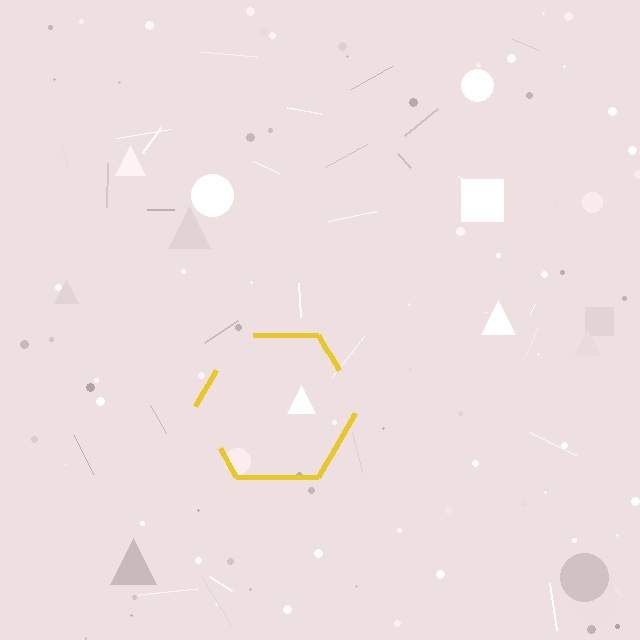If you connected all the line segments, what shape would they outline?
They would outline a hexagon.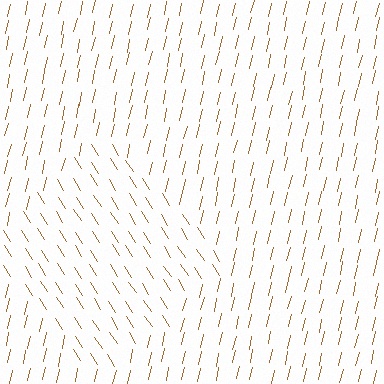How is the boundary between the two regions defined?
The boundary is defined purely by a change in line orientation (approximately 45 degrees difference). All lines are the same color and thickness.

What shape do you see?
I see a diamond.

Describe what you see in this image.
The image is filled with small brown line segments. A diamond region in the image has lines oriented differently from the surrounding lines, creating a visible texture boundary.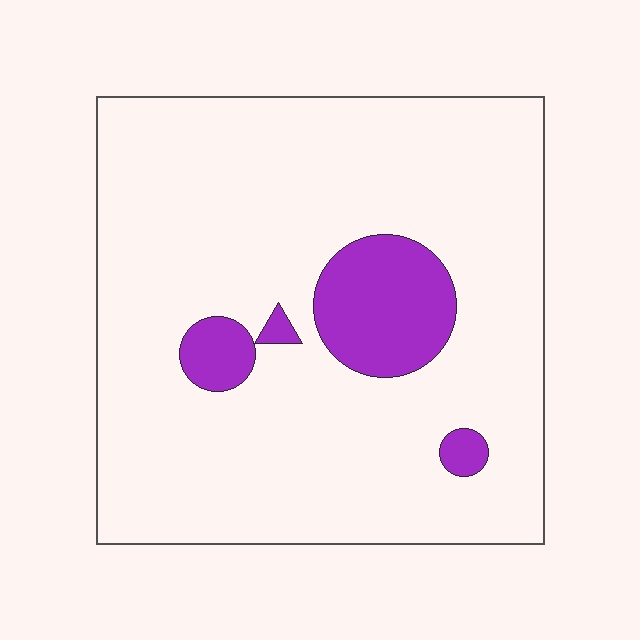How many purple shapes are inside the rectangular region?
4.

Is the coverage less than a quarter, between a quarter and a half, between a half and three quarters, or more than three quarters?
Less than a quarter.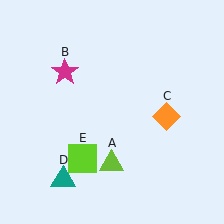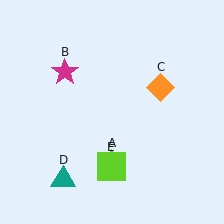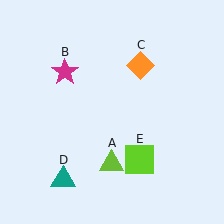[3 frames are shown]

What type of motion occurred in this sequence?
The orange diamond (object C), lime square (object E) rotated counterclockwise around the center of the scene.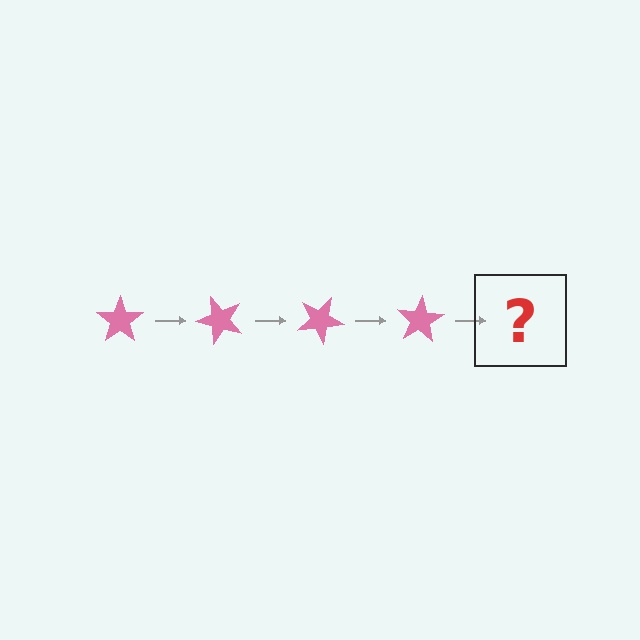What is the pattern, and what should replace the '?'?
The pattern is that the star rotates 50 degrees each step. The '?' should be a pink star rotated 200 degrees.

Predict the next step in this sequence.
The next step is a pink star rotated 200 degrees.